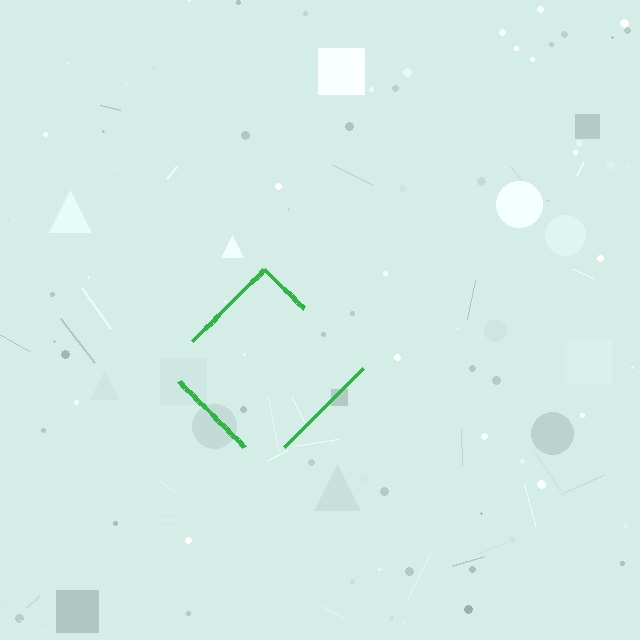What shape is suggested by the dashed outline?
The dashed outline suggests a diamond.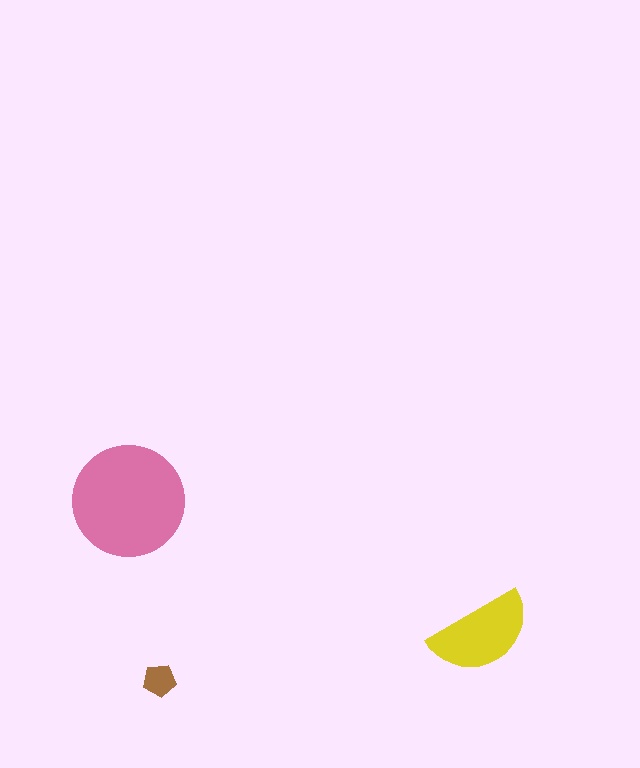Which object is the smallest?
The brown pentagon.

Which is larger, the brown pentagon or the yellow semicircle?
The yellow semicircle.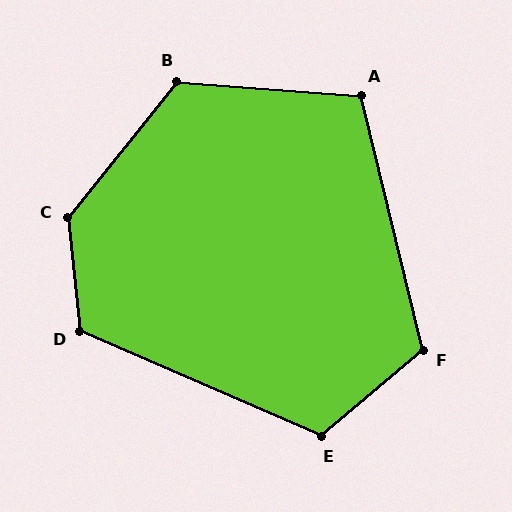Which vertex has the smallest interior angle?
A, at approximately 108 degrees.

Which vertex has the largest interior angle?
C, at approximately 136 degrees.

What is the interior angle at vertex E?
Approximately 116 degrees (obtuse).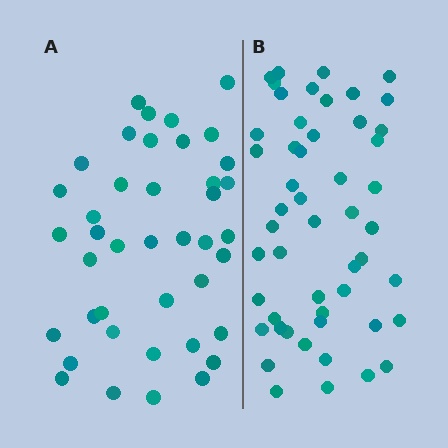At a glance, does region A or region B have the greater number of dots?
Region B (the right region) has more dots.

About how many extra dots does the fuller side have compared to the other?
Region B has roughly 10 or so more dots than region A.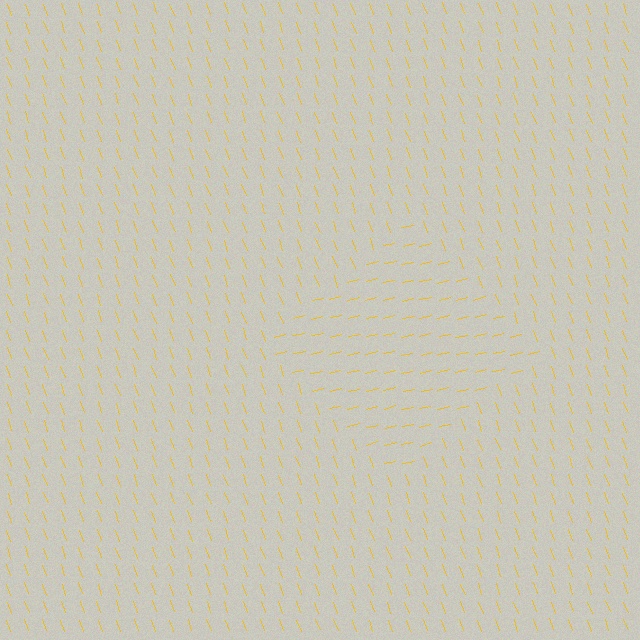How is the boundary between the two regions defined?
The boundary is defined purely by a change in line orientation (approximately 82 degrees difference). All lines are the same color and thickness.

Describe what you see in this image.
The image is filled with small yellow line segments. A diamond region in the image has lines oriented differently from the surrounding lines, creating a visible texture boundary.